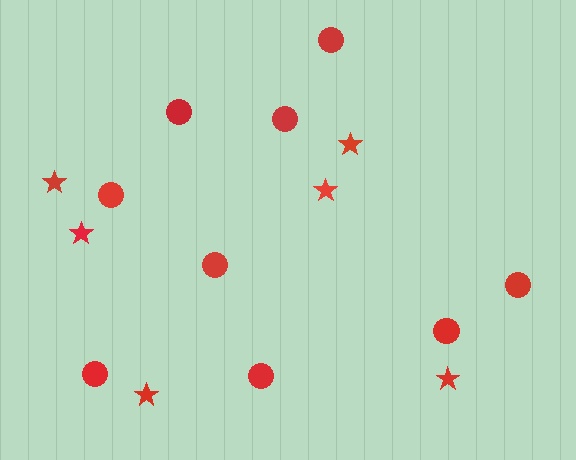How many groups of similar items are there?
There are 2 groups: one group of stars (6) and one group of circles (9).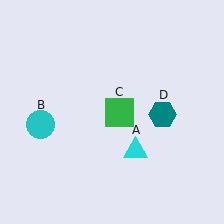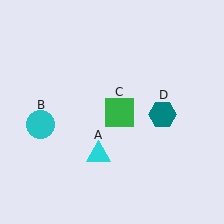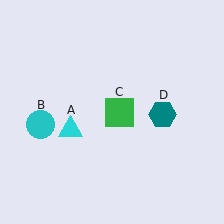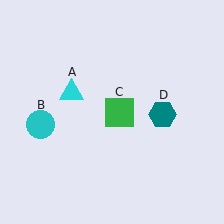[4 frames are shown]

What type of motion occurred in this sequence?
The cyan triangle (object A) rotated clockwise around the center of the scene.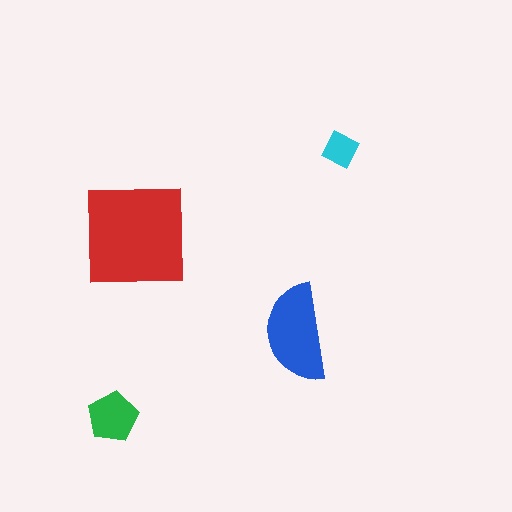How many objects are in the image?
There are 4 objects in the image.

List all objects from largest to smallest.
The red square, the blue semicircle, the green pentagon, the cyan square.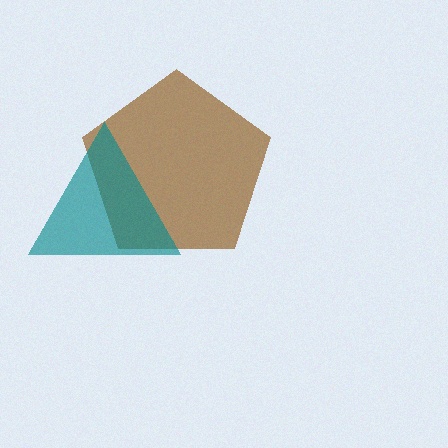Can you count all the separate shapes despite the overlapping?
Yes, there are 2 separate shapes.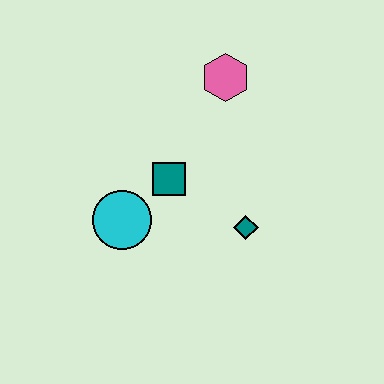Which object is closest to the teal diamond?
The teal square is closest to the teal diamond.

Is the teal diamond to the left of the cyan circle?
No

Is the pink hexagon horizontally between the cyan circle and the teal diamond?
Yes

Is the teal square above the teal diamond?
Yes